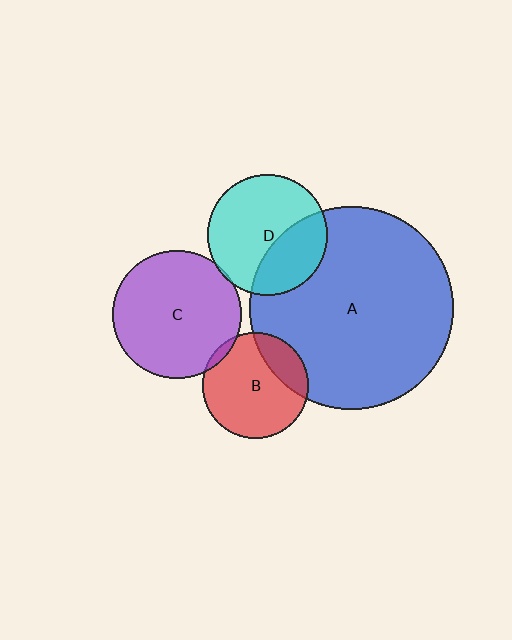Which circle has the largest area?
Circle A (blue).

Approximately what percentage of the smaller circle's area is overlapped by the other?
Approximately 20%.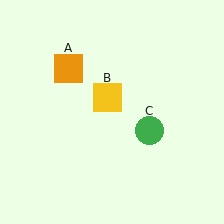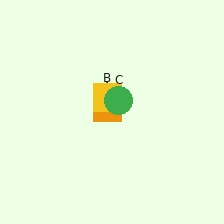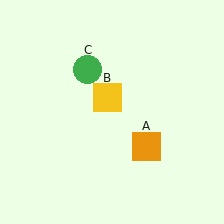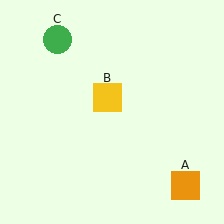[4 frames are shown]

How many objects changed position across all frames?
2 objects changed position: orange square (object A), green circle (object C).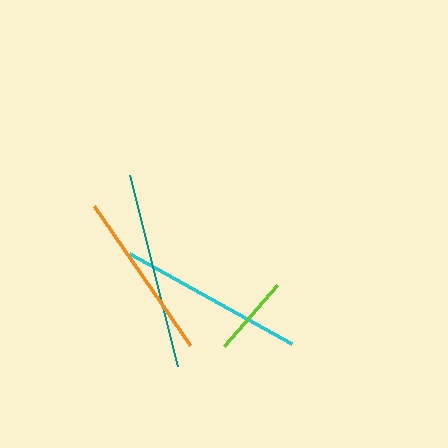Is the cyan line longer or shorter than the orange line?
The cyan line is longer than the orange line.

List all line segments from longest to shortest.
From longest to shortest: teal, cyan, orange, lime.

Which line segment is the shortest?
The lime line is the shortest at approximately 81 pixels.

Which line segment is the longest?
The teal line is the longest at approximately 197 pixels.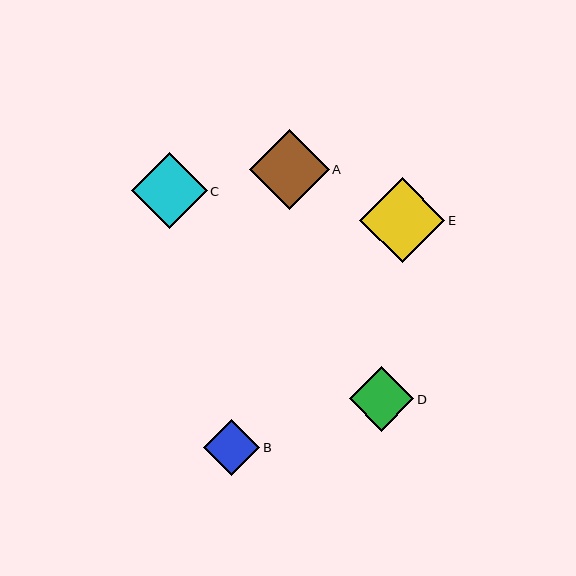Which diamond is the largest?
Diamond E is the largest with a size of approximately 85 pixels.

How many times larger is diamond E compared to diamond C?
Diamond E is approximately 1.1 times the size of diamond C.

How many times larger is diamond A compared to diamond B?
Diamond A is approximately 1.4 times the size of diamond B.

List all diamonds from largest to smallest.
From largest to smallest: E, A, C, D, B.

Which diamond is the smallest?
Diamond B is the smallest with a size of approximately 56 pixels.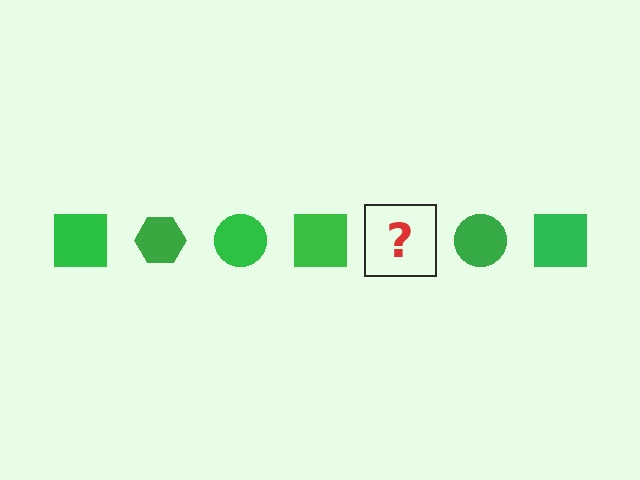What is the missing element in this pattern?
The missing element is a green hexagon.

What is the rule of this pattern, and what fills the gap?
The rule is that the pattern cycles through square, hexagon, circle shapes in green. The gap should be filled with a green hexagon.